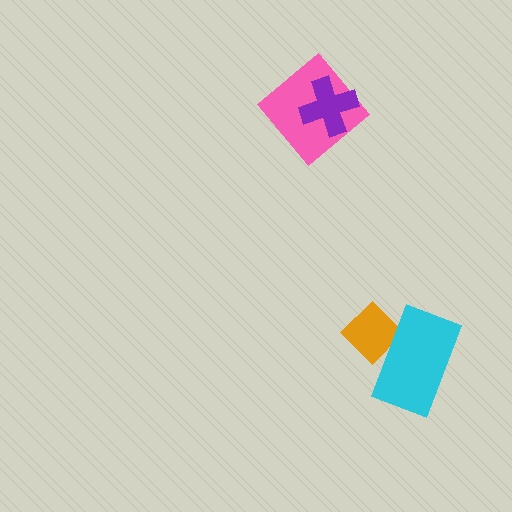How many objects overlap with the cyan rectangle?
1 object overlaps with the cyan rectangle.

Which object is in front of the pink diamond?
The purple cross is in front of the pink diamond.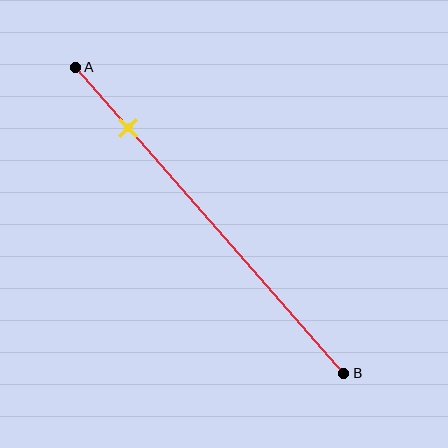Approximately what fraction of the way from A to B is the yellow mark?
The yellow mark is approximately 20% of the way from A to B.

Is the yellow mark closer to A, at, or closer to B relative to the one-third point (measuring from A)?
The yellow mark is closer to point A than the one-third point of segment AB.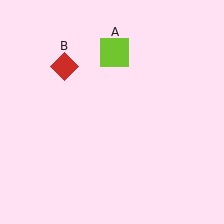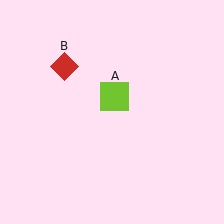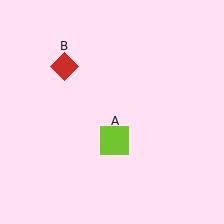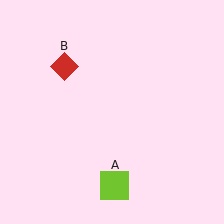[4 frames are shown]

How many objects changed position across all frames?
1 object changed position: lime square (object A).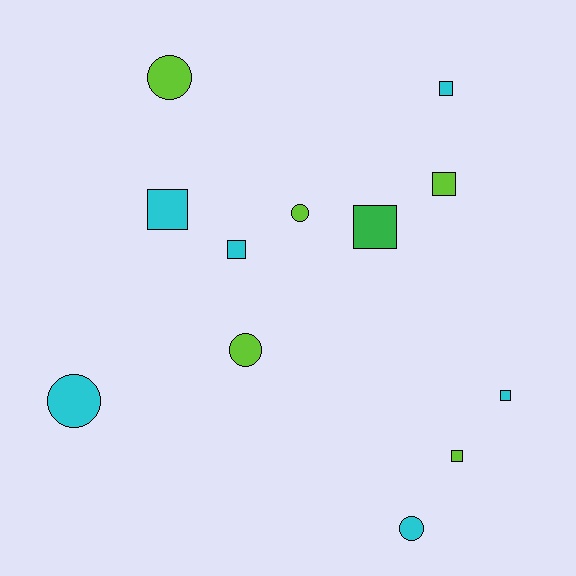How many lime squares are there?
There are 2 lime squares.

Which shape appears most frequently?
Square, with 7 objects.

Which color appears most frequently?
Cyan, with 6 objects.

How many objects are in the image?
There are 12 objects.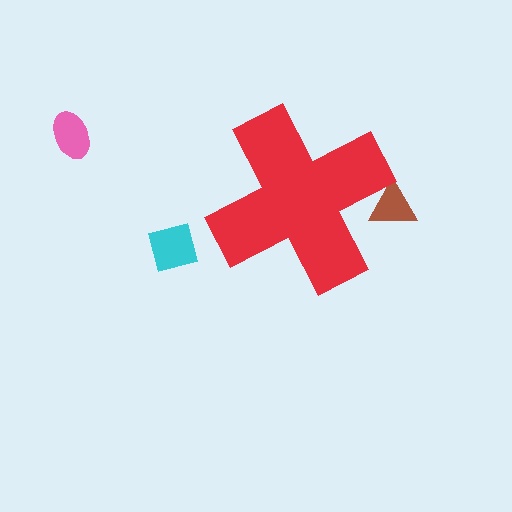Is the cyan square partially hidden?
No, the cyan square is fully visible.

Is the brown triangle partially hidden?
Yes, the brown triangle is partially hidden behind the red cross.